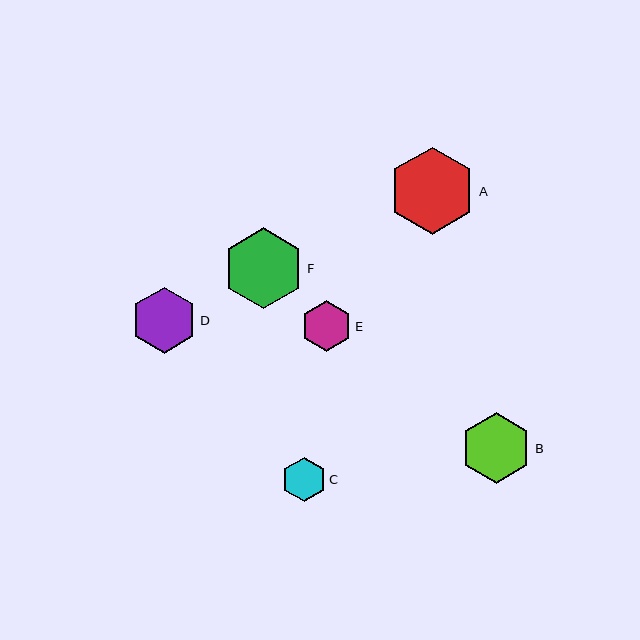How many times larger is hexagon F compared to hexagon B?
Hexagon F is approximately 1.1 times the size of hexagon B.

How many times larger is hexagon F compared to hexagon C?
Hexagon F is approximately 1.8 times the size of hexagon C.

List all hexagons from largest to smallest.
From largest to smallest: A, F, B, D, E, C.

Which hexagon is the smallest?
Hexagon C is the smallest with a size of approximately 44 pixels.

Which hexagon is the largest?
Hexagon A is the largest with a size of approximately 87 pixels.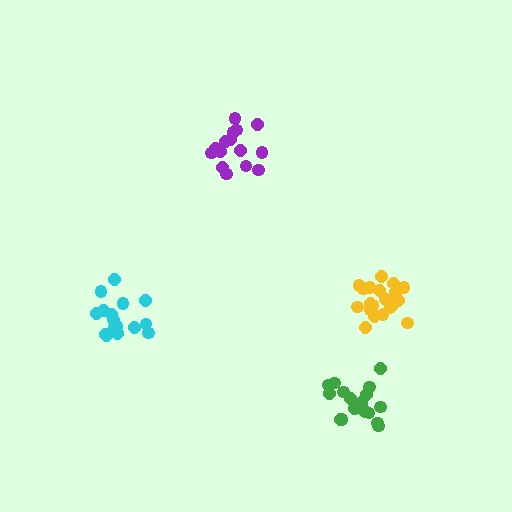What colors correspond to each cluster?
The clusters are colored: green, cyan, purple, yellow.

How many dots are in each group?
Group 1: 19 dots, Group 2: 16 dots, Group 3: 15 dots, Group 4: 21 dots (71 total).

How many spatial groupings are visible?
There are 4 spatial groupings.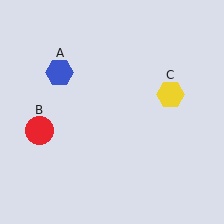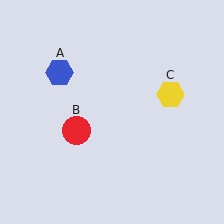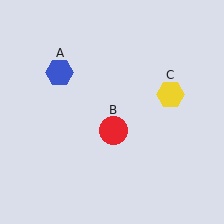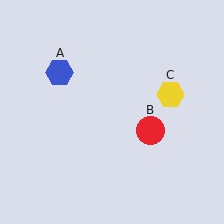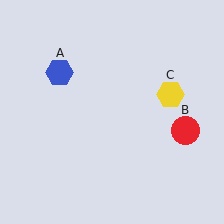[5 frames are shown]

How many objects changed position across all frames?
1 object changed position: red circle (object B).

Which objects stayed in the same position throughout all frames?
Blue hexagon (object A) and yellow hexagon (object C) remained stationary.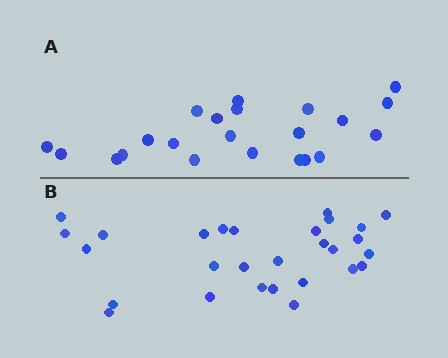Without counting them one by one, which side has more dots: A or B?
Region B (the bottom region) has more dots.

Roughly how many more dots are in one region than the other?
Region B has about 6 more dots than region A.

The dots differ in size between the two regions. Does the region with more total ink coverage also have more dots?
No. Region A has more total ink coverage because its dots are larger, but region B actually contains more individual dots. Total area can be misleading — the number of items is what matters here.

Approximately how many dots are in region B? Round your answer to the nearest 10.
About 30 dots. (The exact count is 28, which rounds to 30.)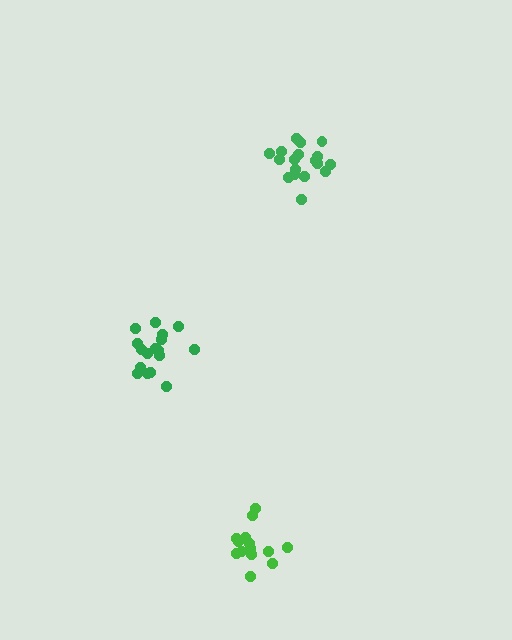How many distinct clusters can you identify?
There are 3 distinct clusters.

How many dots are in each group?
Group 1: 14 dots, Group 2: 19 dots, Group 3: 17 dots (50 total).